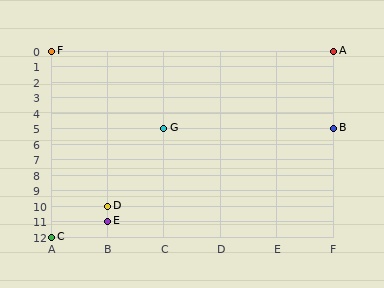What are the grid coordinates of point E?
Point E is at grid coordinates (B, 11).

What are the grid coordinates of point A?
Point A is at grid coordinates (F, 0).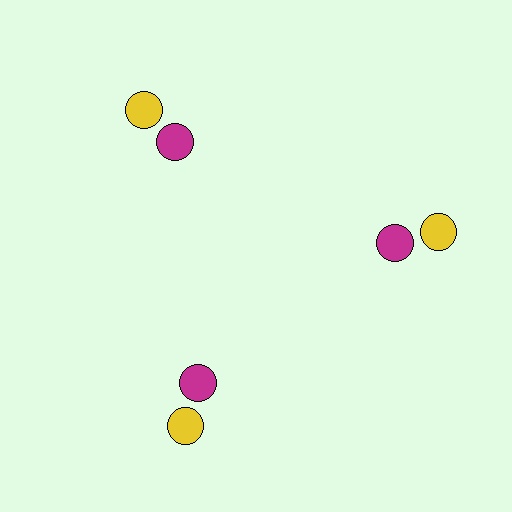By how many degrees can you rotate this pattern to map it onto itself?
The pattern maps onto itself every 120 degrees of rotation.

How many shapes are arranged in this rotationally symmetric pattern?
There are 6 shapes, arranged in 3 groups of 2.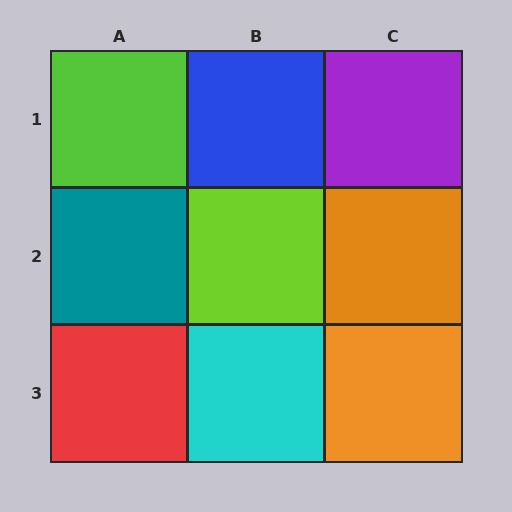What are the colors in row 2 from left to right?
Teal, lime, orange.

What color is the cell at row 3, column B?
Cyan.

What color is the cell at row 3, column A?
Red.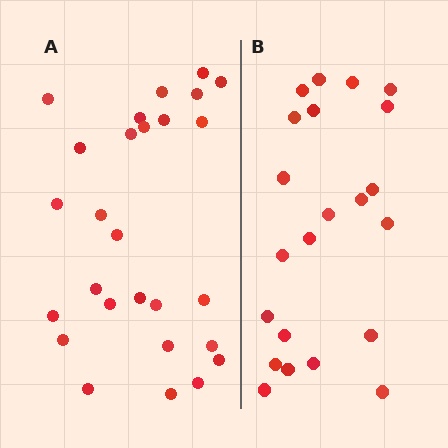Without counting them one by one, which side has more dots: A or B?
Region A (the left region) has more dots.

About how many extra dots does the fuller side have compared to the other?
Region A has about 5 more dots than region B.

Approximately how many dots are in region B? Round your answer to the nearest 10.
About 20 dots. (The exact count is 22, which rounds to 20.)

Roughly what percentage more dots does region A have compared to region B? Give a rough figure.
About 25% more.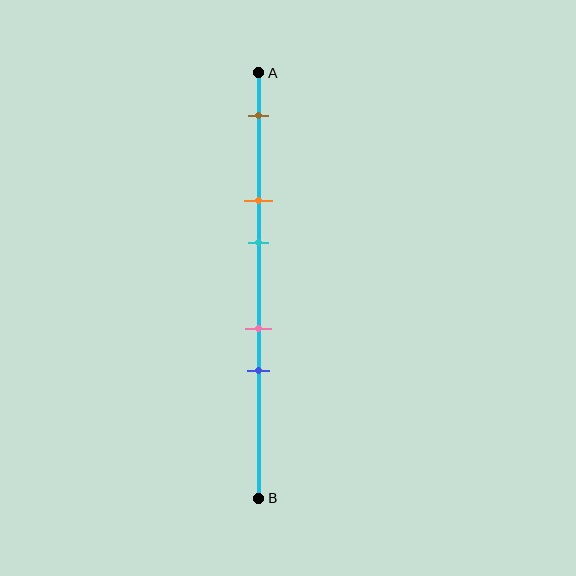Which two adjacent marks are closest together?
The pink and blue marks are the closest adjacent pair.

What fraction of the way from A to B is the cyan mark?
The cyan mark is approximately 40% (0.4) of the way from A to B.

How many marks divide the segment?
There are 5 marks dividing the segment.